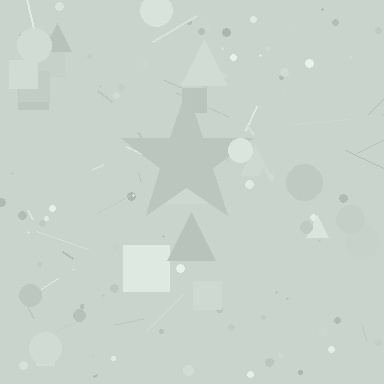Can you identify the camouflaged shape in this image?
The camouflaged shape is a star.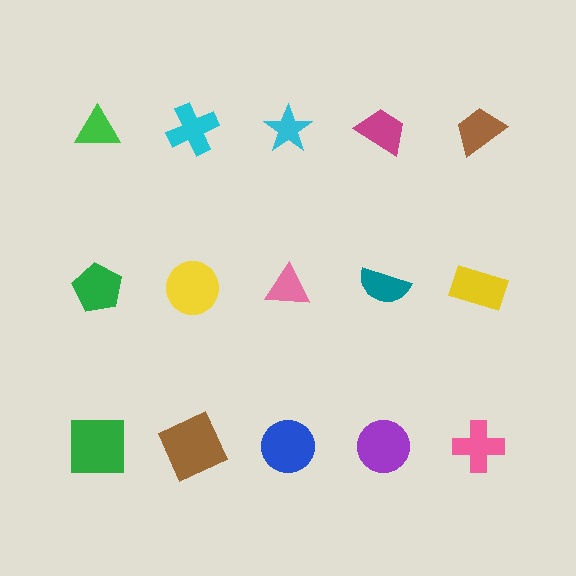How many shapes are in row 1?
5 shapes.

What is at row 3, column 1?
A green square.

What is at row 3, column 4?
A purple circle.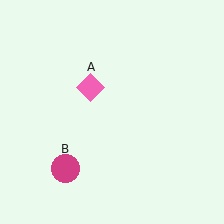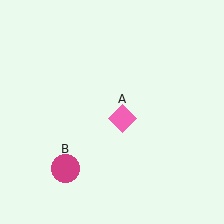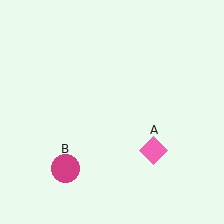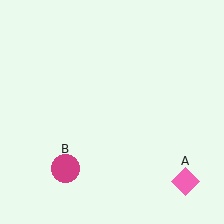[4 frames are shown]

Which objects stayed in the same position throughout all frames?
Magenta circle (object B) remained stationary.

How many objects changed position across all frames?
1 object changed position: pink diamond (object A).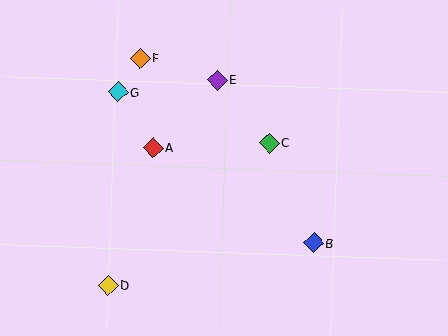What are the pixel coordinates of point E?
Point E is at (217, 80).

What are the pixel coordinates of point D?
Point D is at (108, 285).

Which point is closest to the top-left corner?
Point G is closest to the top-left corner.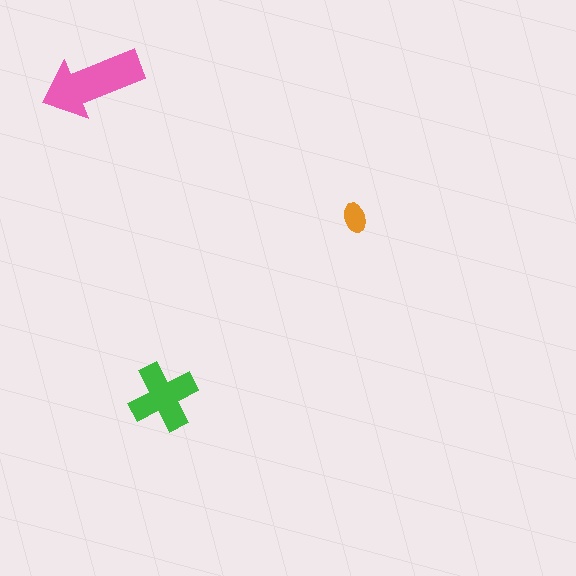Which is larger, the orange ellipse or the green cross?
The green cross.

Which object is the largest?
The pink arrow.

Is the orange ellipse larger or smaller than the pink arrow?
Smaller.